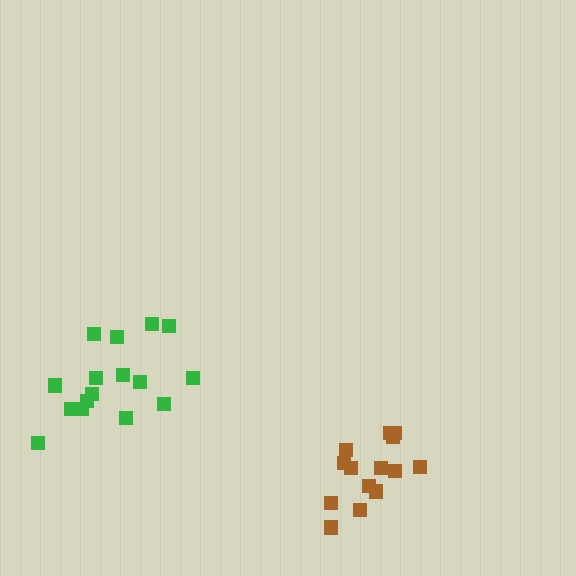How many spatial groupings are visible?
There are 2 spatial groupings.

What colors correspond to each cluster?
The clusters are colored: green, brown.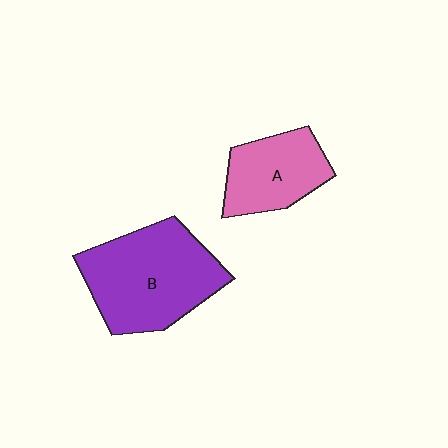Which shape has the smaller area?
Shape A (pink).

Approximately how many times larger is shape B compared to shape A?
Approximately 1.7 times.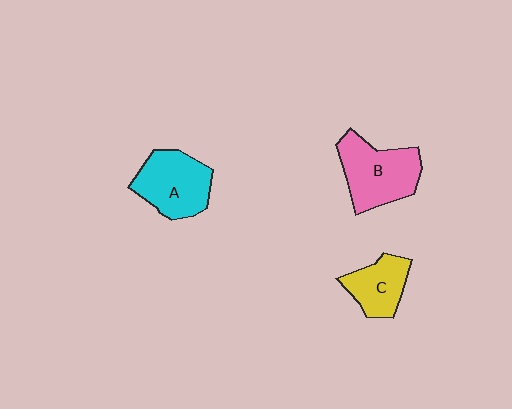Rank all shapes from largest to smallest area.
From largest to smallest: B (pink), A (cyan), C (yellow).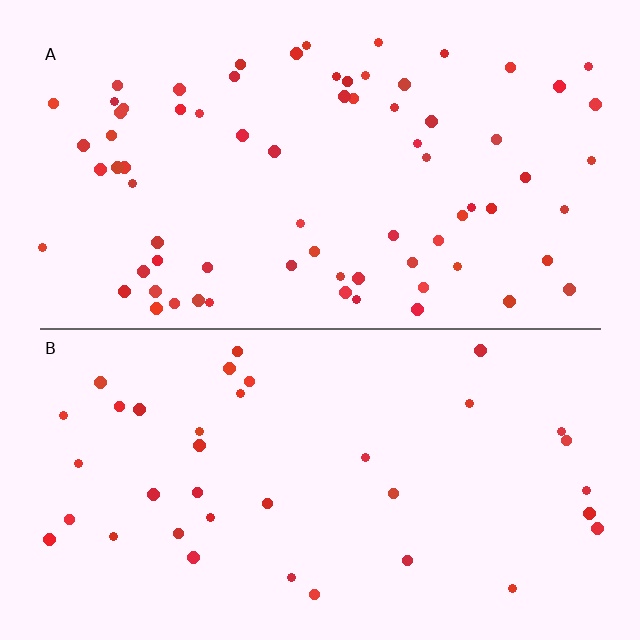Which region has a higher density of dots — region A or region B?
A (the top).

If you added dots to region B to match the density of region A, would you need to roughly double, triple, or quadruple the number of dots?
Approximately double.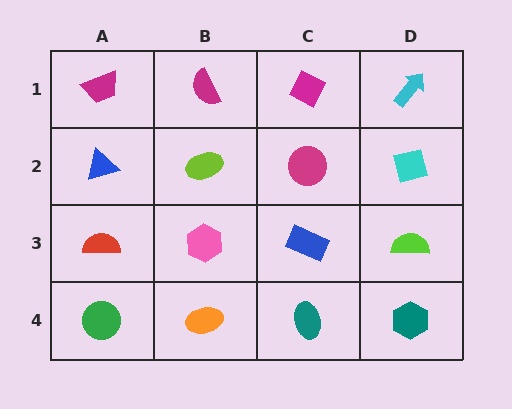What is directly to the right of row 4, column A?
An orange ellipse.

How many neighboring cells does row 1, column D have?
2.